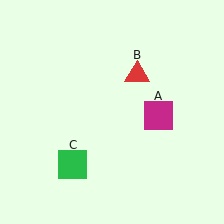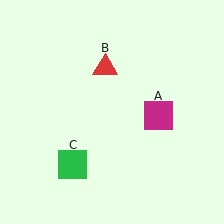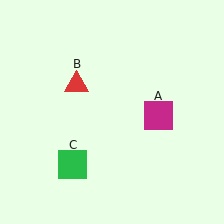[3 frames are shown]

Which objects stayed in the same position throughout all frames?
Magenta square (object A) and green square (object C) remained stationary.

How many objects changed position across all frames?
1 object changed position: red triangle (object B).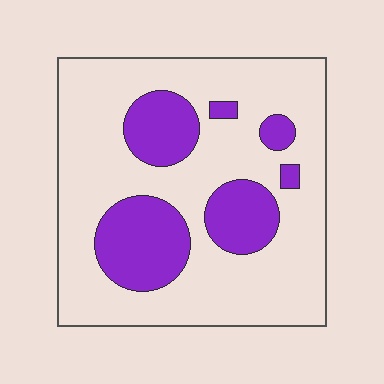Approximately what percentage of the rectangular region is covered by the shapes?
Approximately 25%.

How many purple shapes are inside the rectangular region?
6.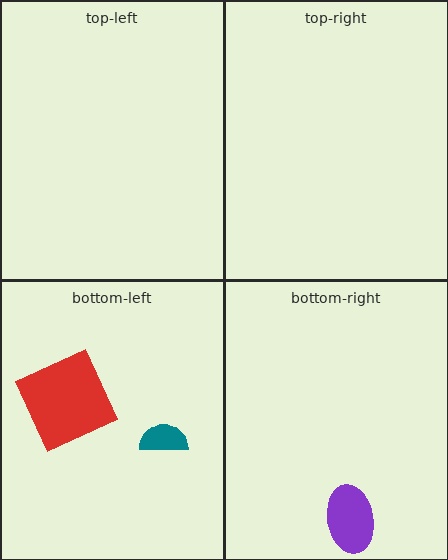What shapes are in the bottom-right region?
The purple ellipse.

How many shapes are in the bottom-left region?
2.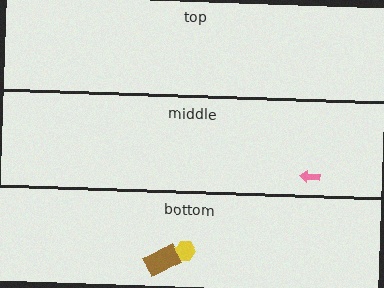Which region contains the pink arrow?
The middle region.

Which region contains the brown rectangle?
The bottom region.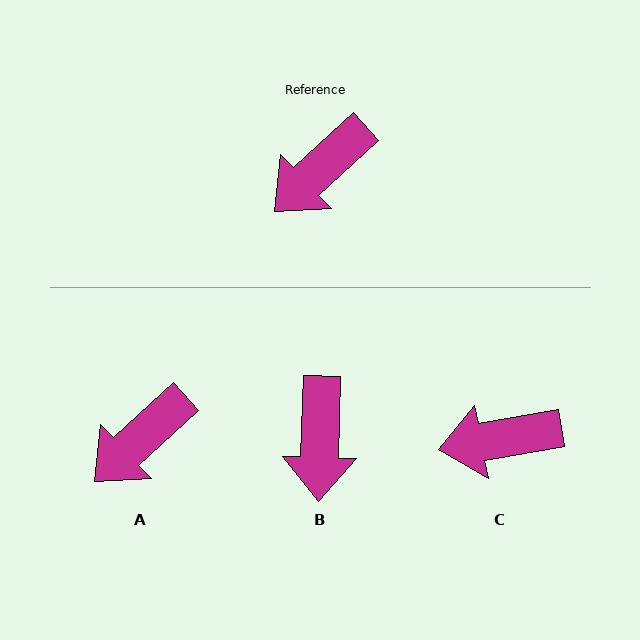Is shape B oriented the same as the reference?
No, it is off by about 46 degrees.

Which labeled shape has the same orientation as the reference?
A.